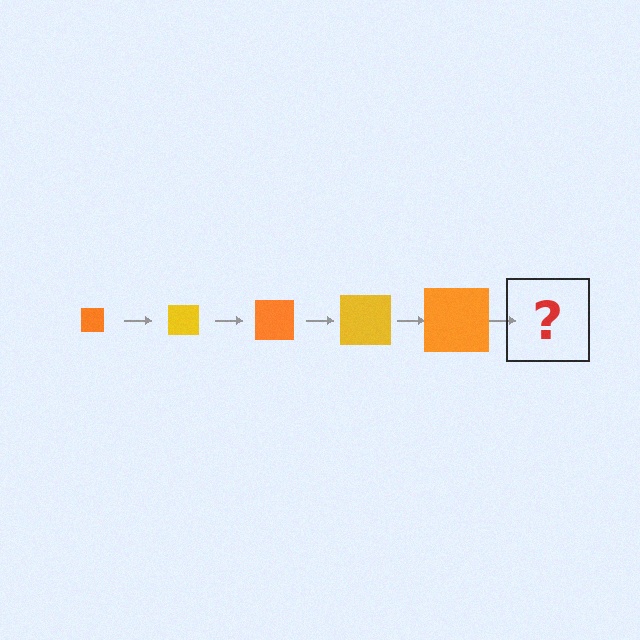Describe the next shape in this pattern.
It should be a yellow square, larger than the previous one.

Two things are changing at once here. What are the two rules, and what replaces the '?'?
The two rules are that the square grows larger each step and the color cycles through orange and yellow. The '?' should be a yellow square, larger than the previous one.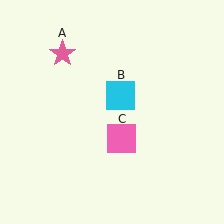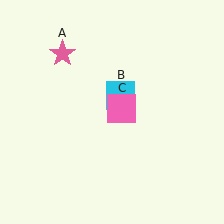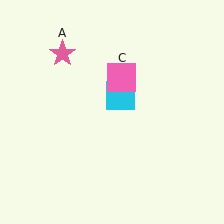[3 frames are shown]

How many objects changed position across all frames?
1 object changed position: pink square (object C).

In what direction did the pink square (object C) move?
The pink square (object C) moved up.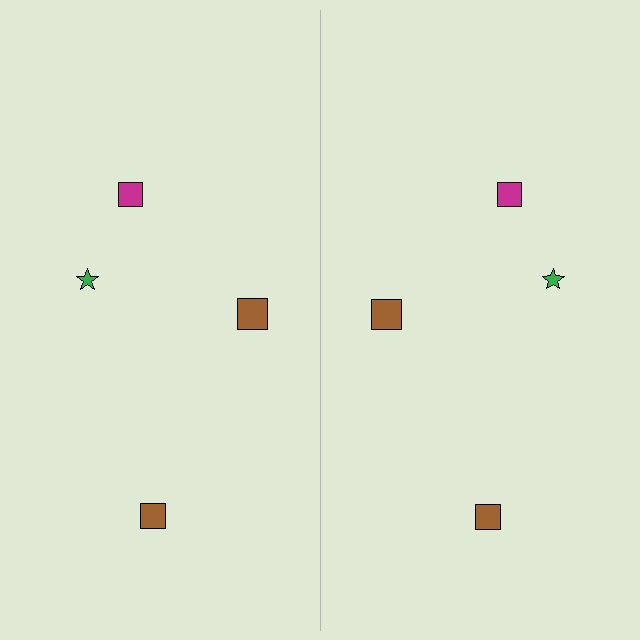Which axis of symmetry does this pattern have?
The pattern has a vertical axis of symmetry running through the center of the image.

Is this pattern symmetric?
Yes, this pattern has bilateral (reflection) symmetry.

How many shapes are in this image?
There are 8 shapes in this image.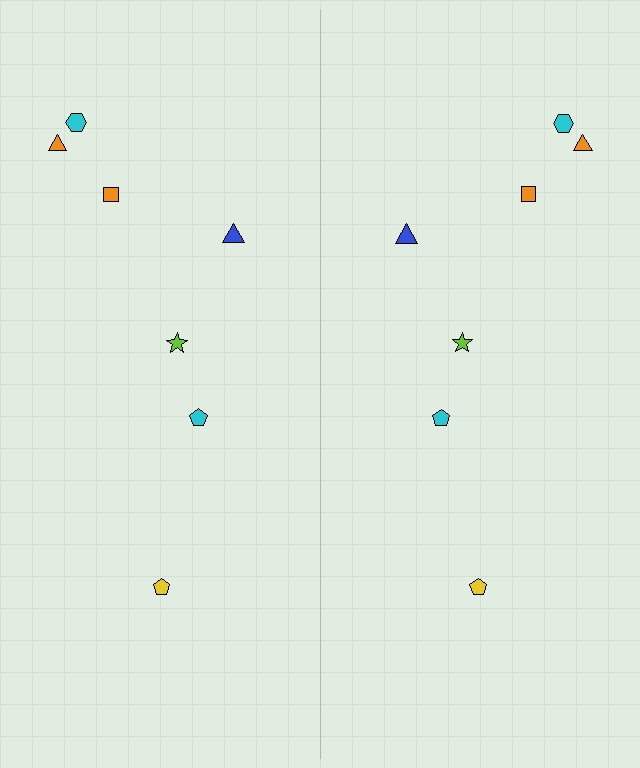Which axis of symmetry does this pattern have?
The pattern has a vertical axis of symmetry running through the center of the image.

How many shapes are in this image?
There are 14 shapes in this image.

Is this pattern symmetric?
Yes, this pattern has bilateral (reflection) symmetry.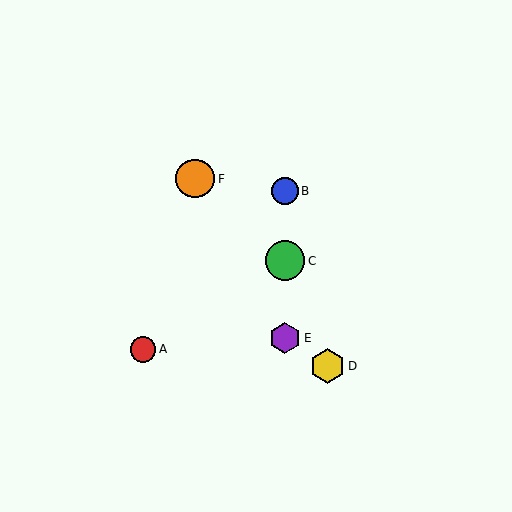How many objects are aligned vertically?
3 objects (B, C, E) are aligned vertically.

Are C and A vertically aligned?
No, C is at x≈285 and A is at x≈143.